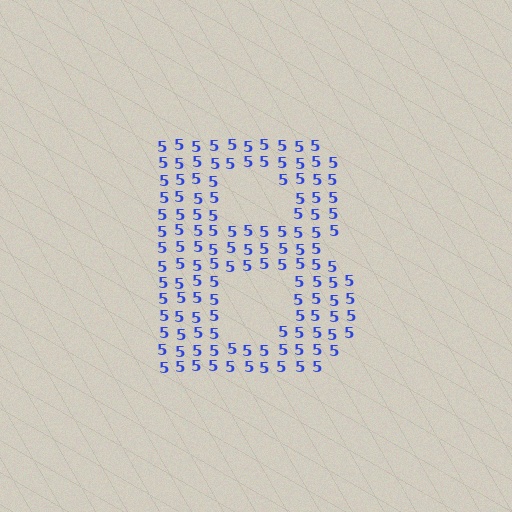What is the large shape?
The large shape is the letter B.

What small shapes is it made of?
It is made of small digit 5's.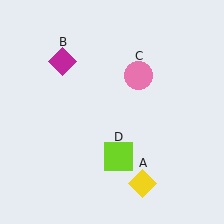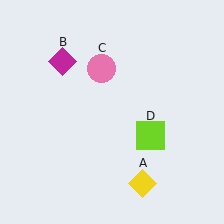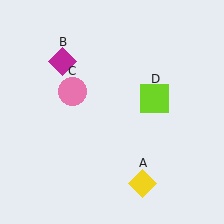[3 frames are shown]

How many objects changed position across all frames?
2 objects changed position: pink circle (object C), lime square (object D).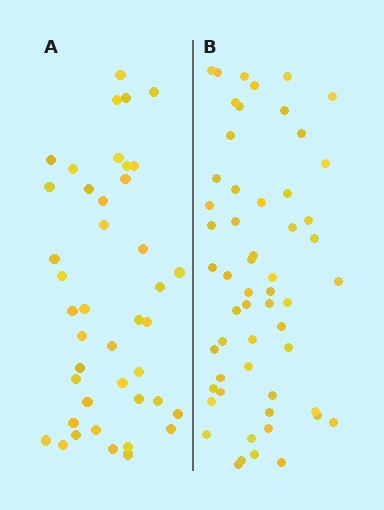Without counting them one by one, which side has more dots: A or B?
Region B (the right region) has more dots.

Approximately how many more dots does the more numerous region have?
Region B has approximately 15 more dots than region A.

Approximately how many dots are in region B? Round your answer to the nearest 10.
About 60 dots. (The exact count is 56, which rounds to 60.)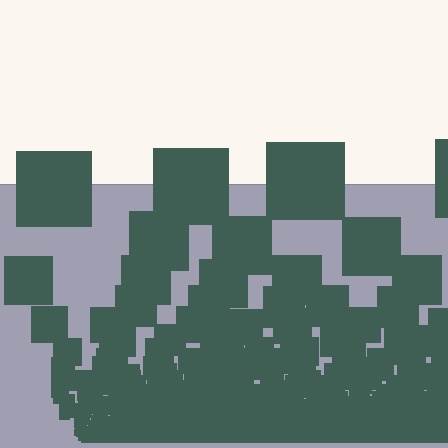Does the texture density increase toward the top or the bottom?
Density increases toward the bottom.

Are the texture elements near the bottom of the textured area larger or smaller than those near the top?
Smaller. The gradient is inverted — elements near the bottom are smaller and denser.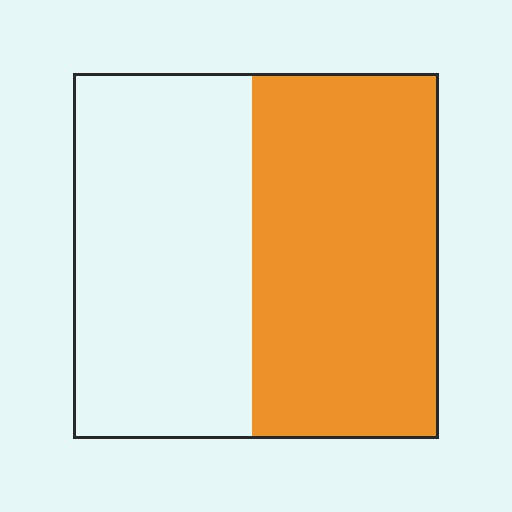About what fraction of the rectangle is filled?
About one half (1/2).